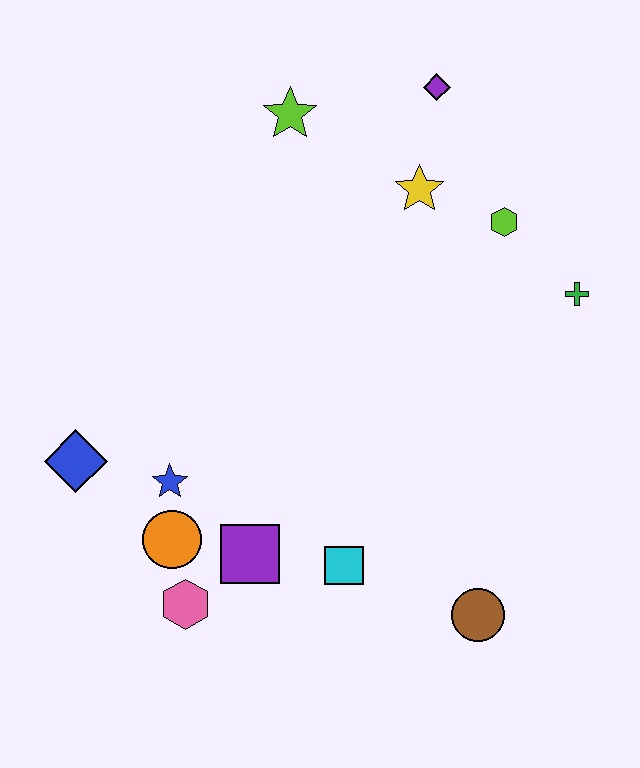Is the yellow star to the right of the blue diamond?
Yes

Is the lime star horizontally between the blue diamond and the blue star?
No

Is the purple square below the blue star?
Yes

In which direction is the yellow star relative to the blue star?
The yellow star is above the blue star.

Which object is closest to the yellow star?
The lime hexagon is closest to the yellow star.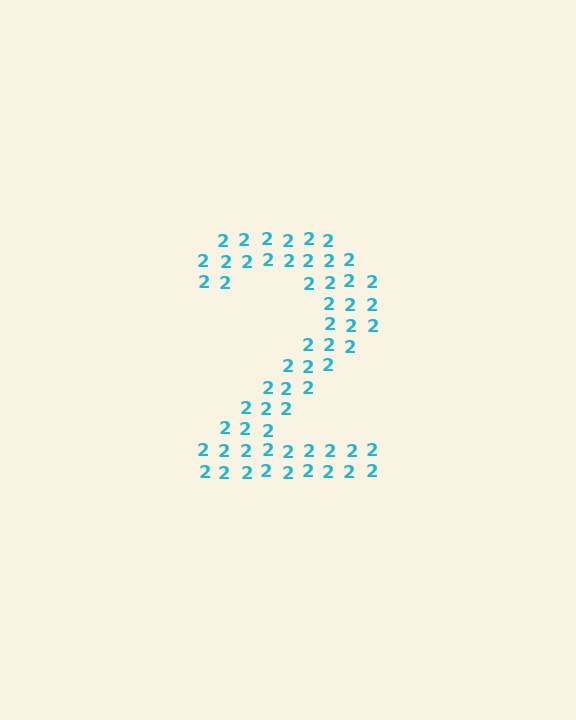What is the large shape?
The large shape is the digit 2.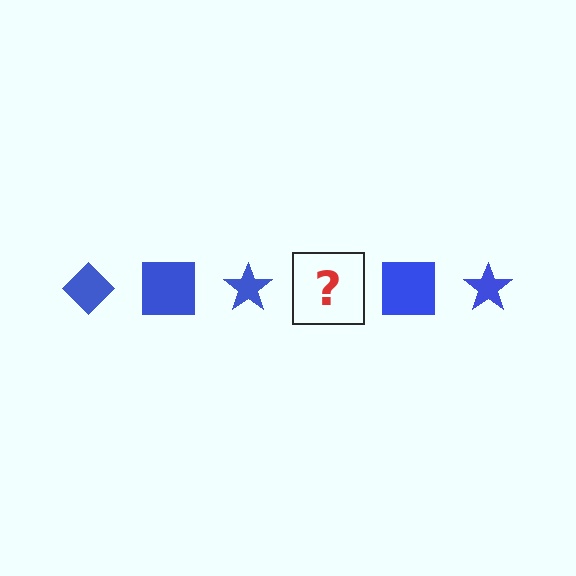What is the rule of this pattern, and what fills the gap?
The rule is that the pattern cycles through diamond, square, star shapes in blue. The gap should be filled with a blue diamond.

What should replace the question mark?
The question mark should be replaced with a blue diamond.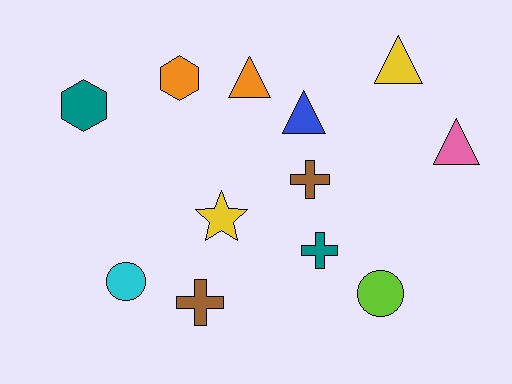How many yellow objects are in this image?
There are 2 yellow objects.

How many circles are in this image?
There are 2 circles.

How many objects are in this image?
There are 12 objects.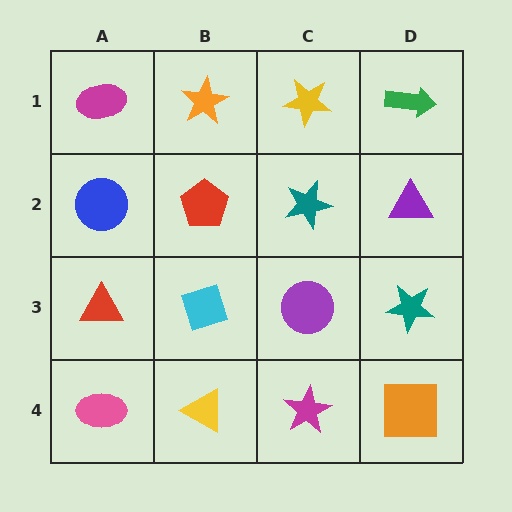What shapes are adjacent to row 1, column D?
A purple triangle (row 2, column D), a yellow star (row 1, column C).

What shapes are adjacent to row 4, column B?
A cyan diamond (row 3, column B), a pink ellipse (row 4, column A), a magenta star (row 4, column C).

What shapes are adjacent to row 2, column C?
A yellow star (row 1, column C), a purple circle (row 3, column C), a red pentagon (row 2, column B), a purple triangle (row 2, column D).